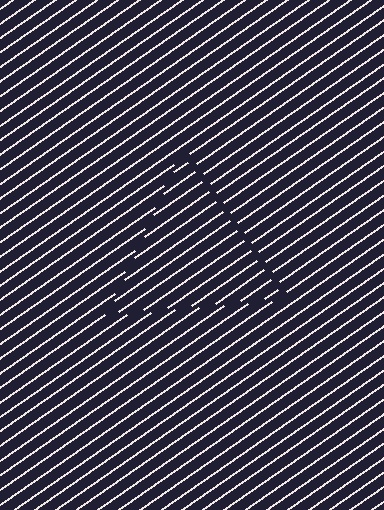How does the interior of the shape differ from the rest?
The interior of the shape contains the same grating, shifted by half a period — the contour is defined by the phase discontinuity where line-ends from the inner and outer gratings abut.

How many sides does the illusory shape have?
3 sides — the line-ends trace a triangle.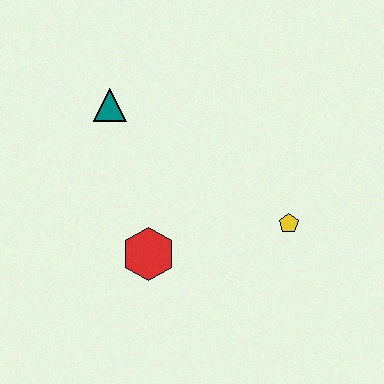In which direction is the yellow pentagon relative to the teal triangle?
The yellow pentagon is to the right of the teal triangle.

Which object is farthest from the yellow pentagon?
The teal triangle is farthest from the yellow pentagon.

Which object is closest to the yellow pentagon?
The red hexagon is closest to the yellow pentagon.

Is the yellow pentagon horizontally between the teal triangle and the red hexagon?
No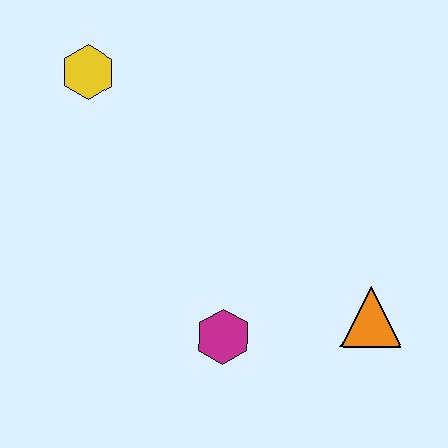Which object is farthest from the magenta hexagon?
The yellow hexagon is farthest from the magenta hexagon.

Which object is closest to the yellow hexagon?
The magenta hexagon is closest to the yellow hexagon.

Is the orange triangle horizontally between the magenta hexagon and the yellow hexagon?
No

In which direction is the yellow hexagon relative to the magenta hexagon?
The yellow hexagon is above the magenta hexagon.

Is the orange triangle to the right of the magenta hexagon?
Yes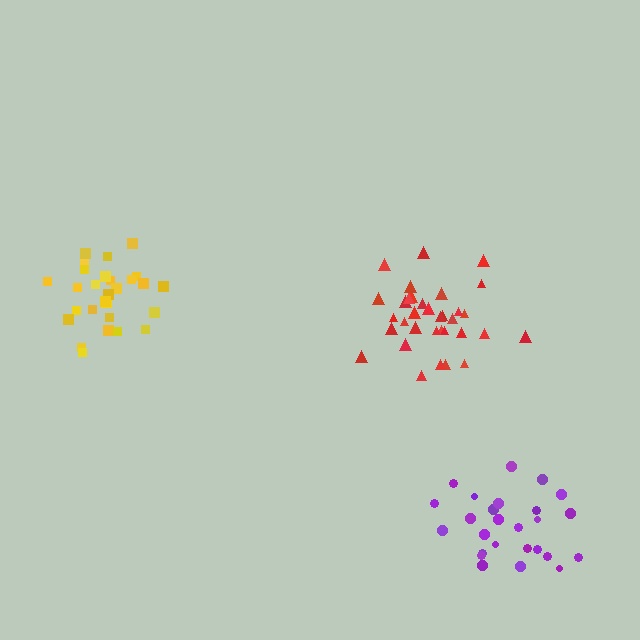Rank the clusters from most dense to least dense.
yellow, red, purple.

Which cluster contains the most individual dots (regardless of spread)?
Red (35).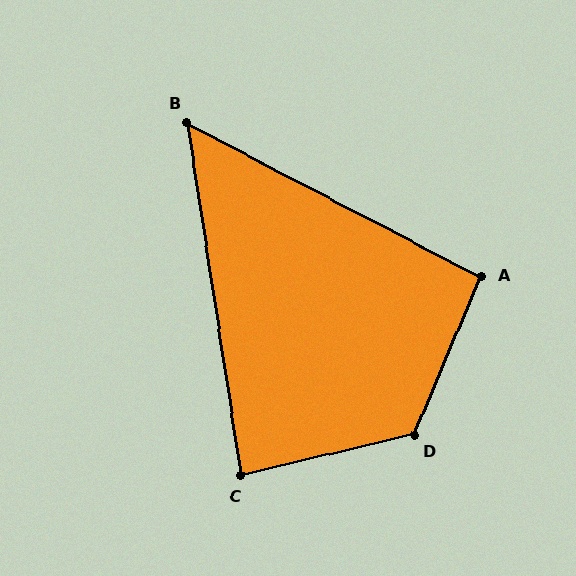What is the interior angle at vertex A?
Approximately 95 degrees (approximately right).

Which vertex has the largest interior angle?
D, at approximately 126 degrees.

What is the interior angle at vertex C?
Approximately 85 degrees (approximately right).